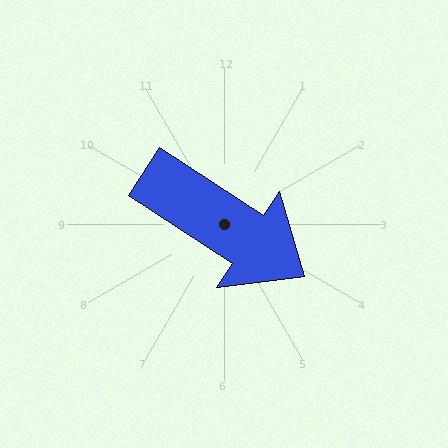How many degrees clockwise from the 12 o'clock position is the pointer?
Approximately 123 degrees.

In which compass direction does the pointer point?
Southeast.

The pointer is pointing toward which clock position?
Roughly 4 o'clock.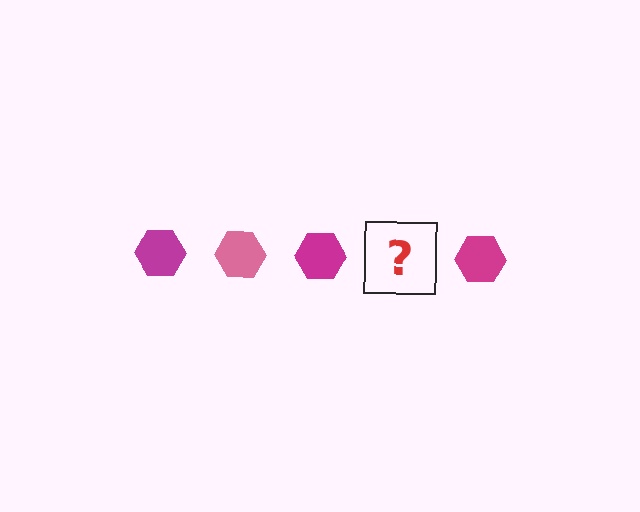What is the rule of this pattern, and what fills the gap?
The rule is that the pattern cycles through magenta, pink hexagons. The gap should be filled with a pink hexagon.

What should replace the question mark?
The question mark should be replaced with a pink hexagon.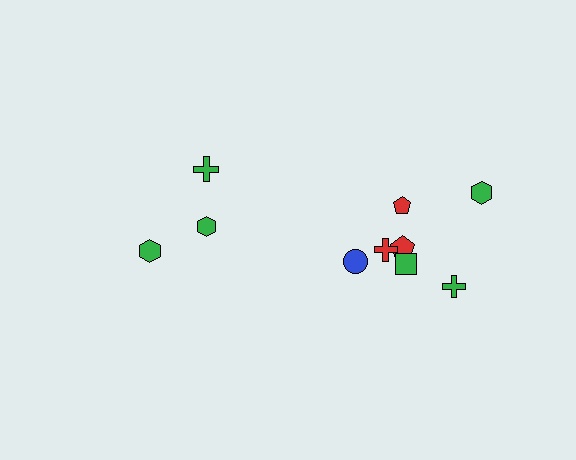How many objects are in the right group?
There are 7 objects.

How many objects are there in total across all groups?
There are 10 objects.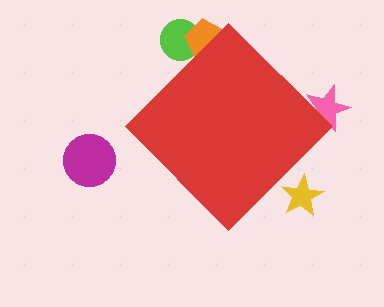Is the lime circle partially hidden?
Yes, the lime circle is partially hidden behind the red diamond.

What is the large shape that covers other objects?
A red diamond.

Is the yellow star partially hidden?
Yes, the yellow star is partially hidden behind the red diamond.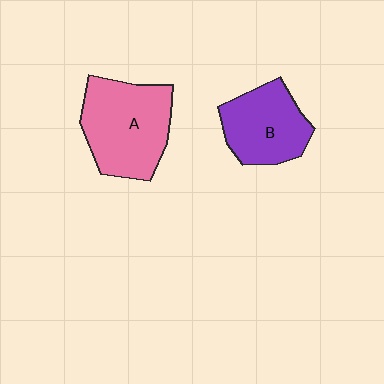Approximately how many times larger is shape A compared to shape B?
Approximately 1.3 times.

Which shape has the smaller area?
Shape B (purple).